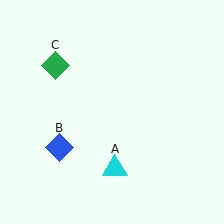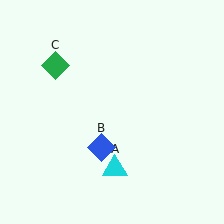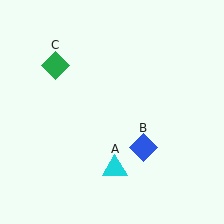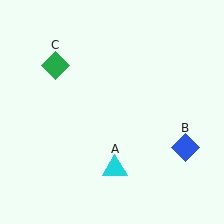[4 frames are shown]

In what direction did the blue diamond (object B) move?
The blue diamond (object B) moved right.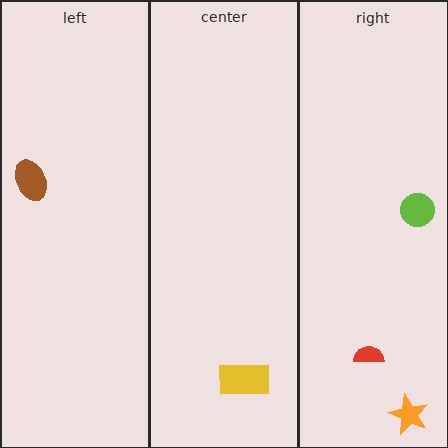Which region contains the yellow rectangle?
The center region.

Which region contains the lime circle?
The right region.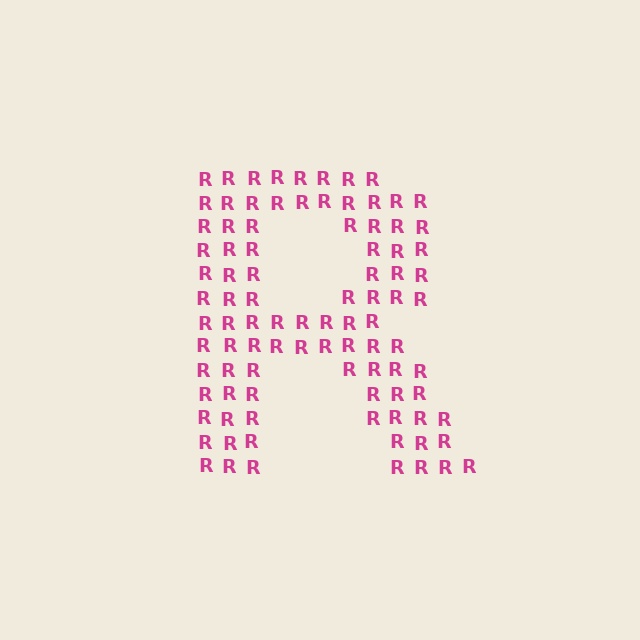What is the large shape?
The large shape is the letter R.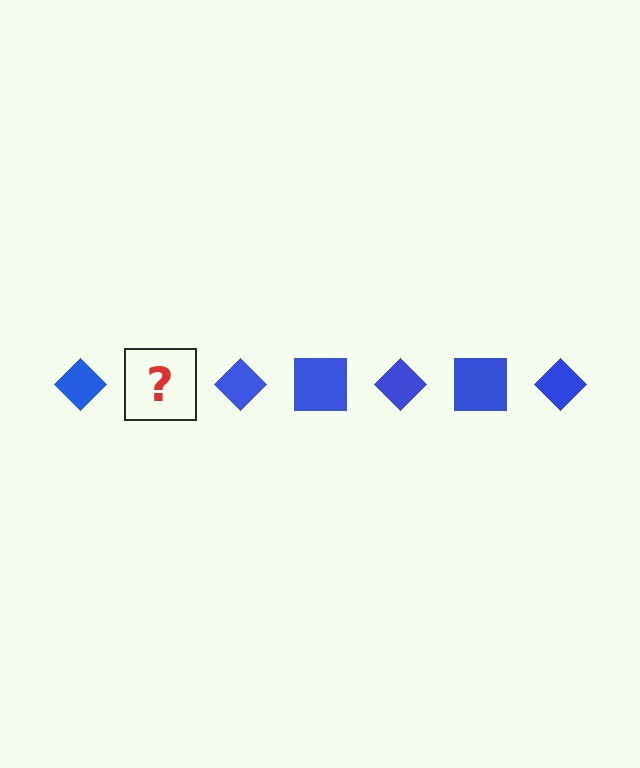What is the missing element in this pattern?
The missing element is a blue square.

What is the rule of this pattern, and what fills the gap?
The rule is that the pattern cycles through diamond, square shapes in blue. The gap should be filled with a blue square.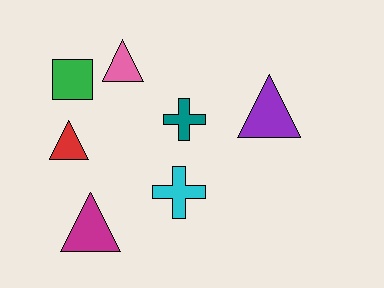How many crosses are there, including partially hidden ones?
There are 2 crosses.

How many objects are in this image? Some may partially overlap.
There are 7 objects.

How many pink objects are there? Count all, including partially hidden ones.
There is 1 pink object.